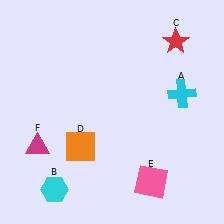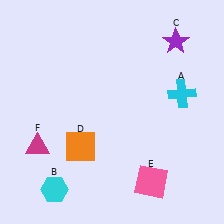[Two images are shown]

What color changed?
The star (C) changed from red in Image 1 to purple in Image 2.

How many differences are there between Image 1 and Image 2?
There is 1 difference between the two images.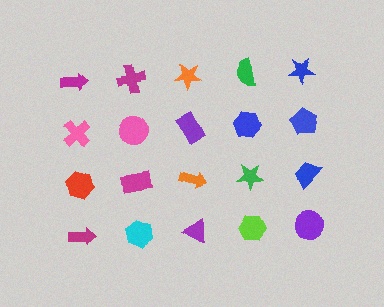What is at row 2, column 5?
A blue pentagon.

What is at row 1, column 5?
A blue star.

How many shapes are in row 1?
5 shapes.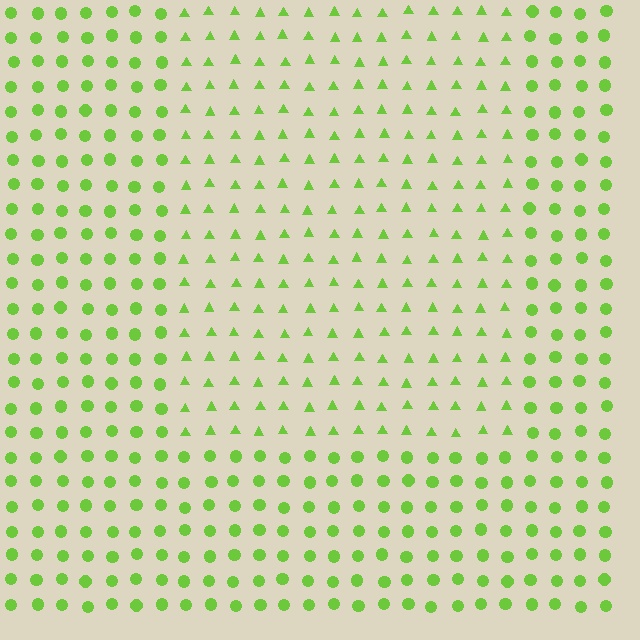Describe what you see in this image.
The image is filled with small lime elements arranged in a uniform grid. A rectangle-shaped region contains triangles, while the surrounding area contains circles. The boundary is defined purely by the change in element shape.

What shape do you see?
I see a rectangle.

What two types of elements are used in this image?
The image uses triangles inside the rectangle region and circles outside it.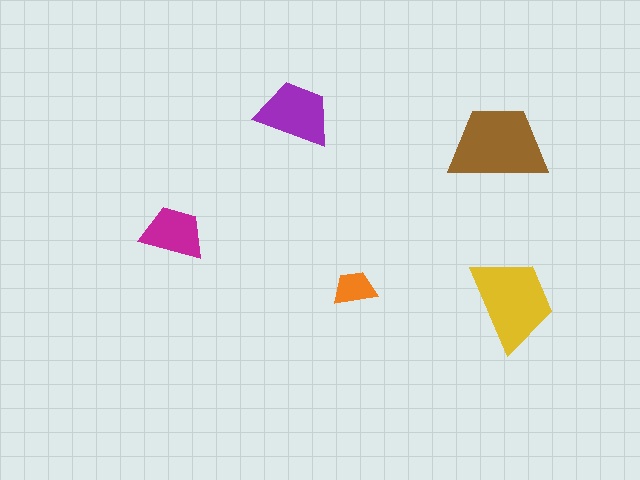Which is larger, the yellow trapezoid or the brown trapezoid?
The brown one.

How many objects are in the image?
There are 5 objects in the image.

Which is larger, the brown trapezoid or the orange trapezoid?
The brown one.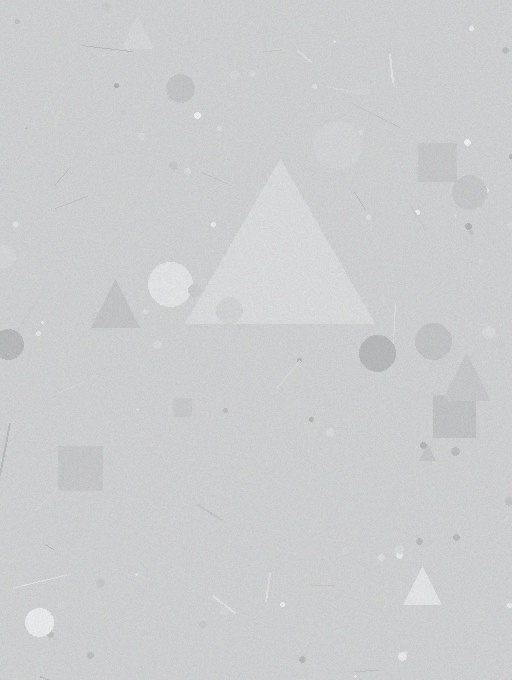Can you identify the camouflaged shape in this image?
The camouflaged shape is a triangle.